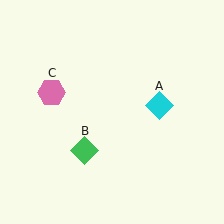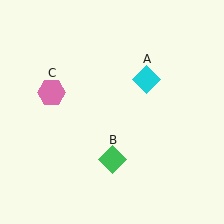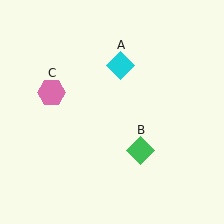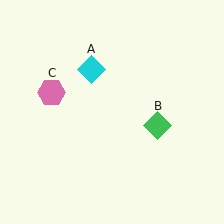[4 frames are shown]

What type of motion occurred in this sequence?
The cyan diamond (object A), green diamond (object B) rotated counterclockwise around the center of the scene.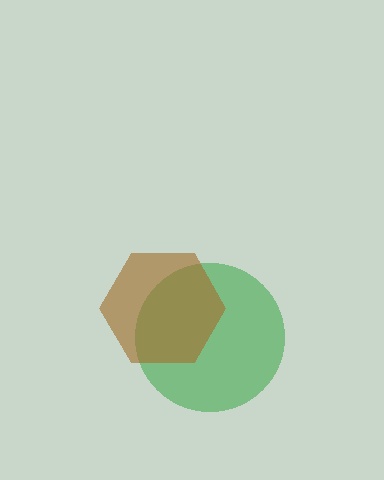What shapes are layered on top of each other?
The layered shapes are: a green circle, a brown hexagon.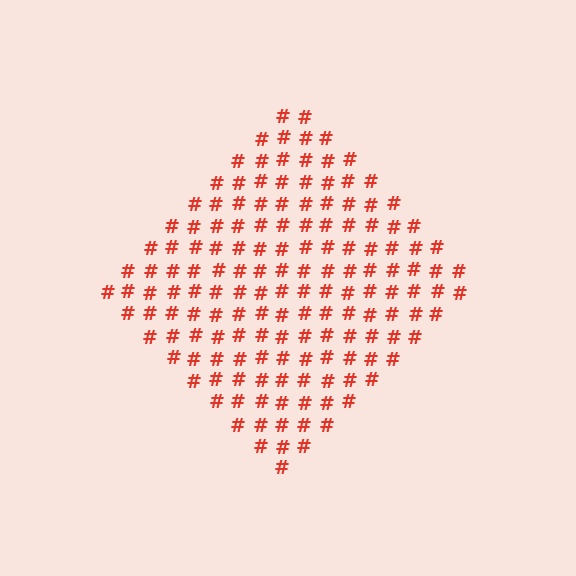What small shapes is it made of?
It is made of small hash symbols.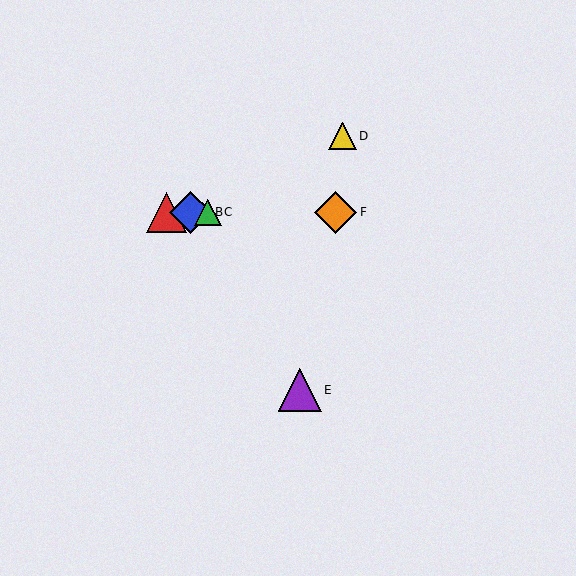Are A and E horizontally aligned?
No, A is at y≈212 and E is at y≈390.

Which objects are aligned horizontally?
Objects A, B, C, F are aligned horizontally.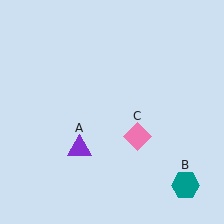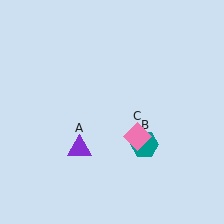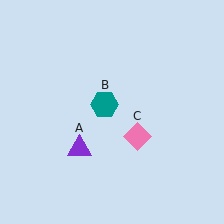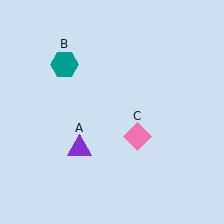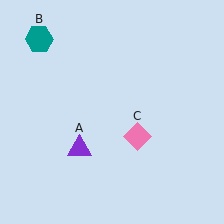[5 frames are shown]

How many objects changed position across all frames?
1 object changed position: teal hexagon (object B).